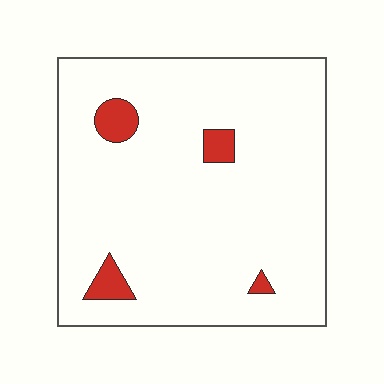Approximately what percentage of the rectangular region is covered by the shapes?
Approximately 5%.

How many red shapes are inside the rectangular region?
4.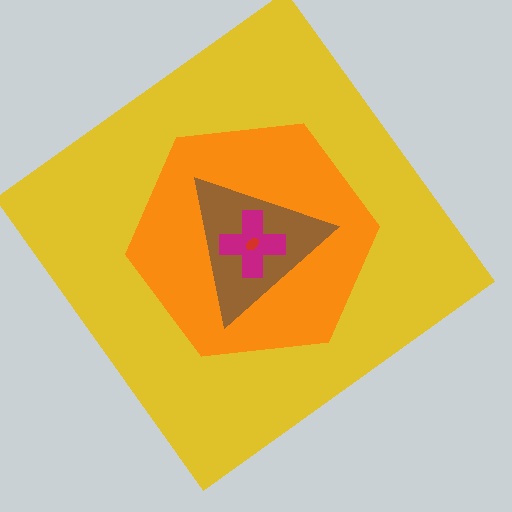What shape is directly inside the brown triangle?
The magenta cross.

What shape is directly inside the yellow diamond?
The orange hexagon.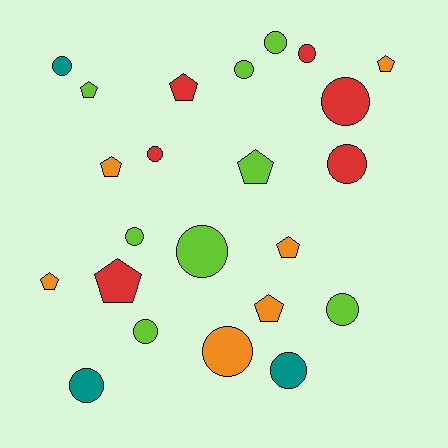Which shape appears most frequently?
Circle, with 14 objects.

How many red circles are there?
There are 4 red circles.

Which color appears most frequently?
Lime, with 8 objects.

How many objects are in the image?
There are 23 objects.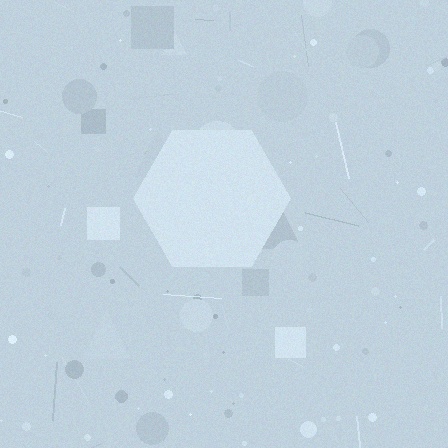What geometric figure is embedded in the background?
A hexagon is embedded in the background.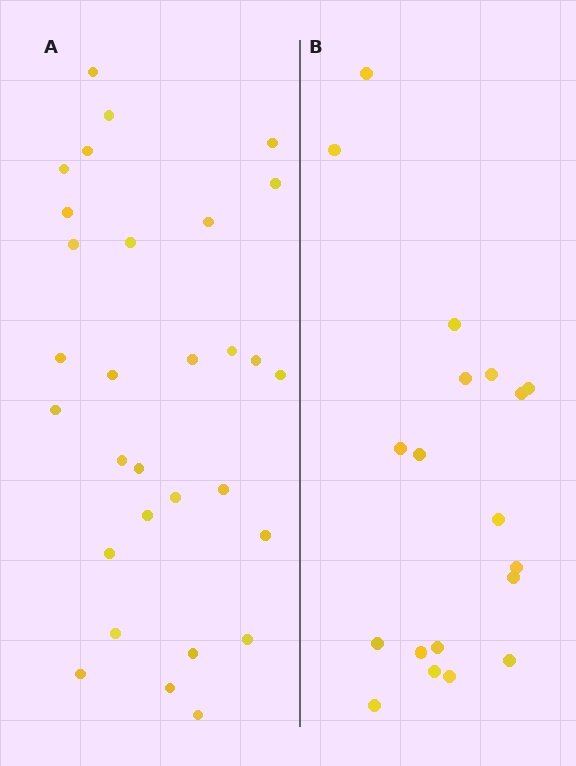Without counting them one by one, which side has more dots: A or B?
Region A (the left region) has more dots.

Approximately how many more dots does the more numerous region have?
Region A has roughly 12 or so more dots than region B.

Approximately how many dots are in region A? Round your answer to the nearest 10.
About 30 dots.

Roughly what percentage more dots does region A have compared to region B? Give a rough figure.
About 60% more.